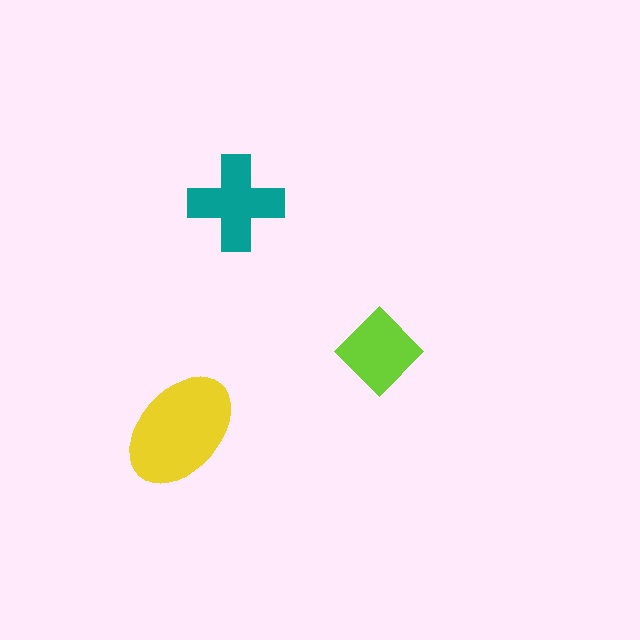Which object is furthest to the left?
The yellow ellipse is leftmost.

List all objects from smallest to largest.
The lime diamond, the teal cross, the yellow ellipse.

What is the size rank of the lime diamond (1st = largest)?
3rd.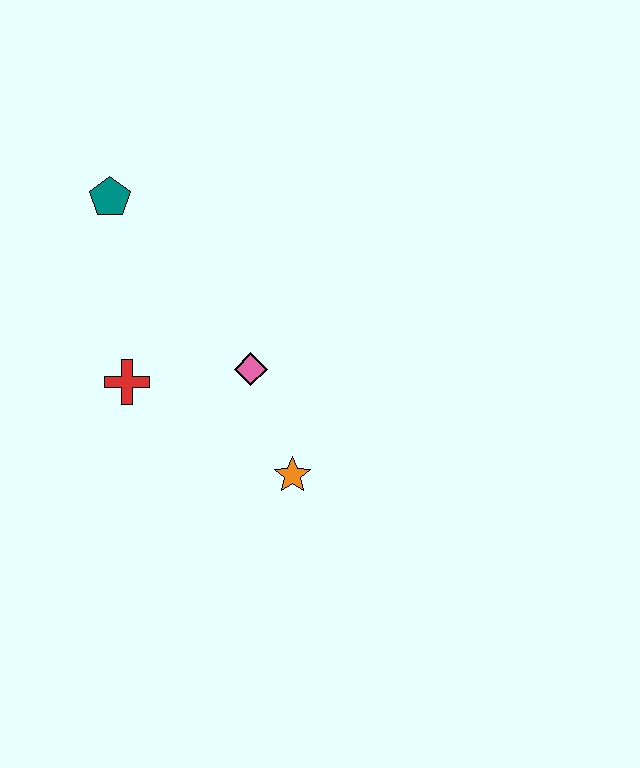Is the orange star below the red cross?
Yes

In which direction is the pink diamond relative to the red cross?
The pink diamond is to the right of the red cross.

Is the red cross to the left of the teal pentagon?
No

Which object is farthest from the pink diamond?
The teal pentagon is farthest from the pink diamond.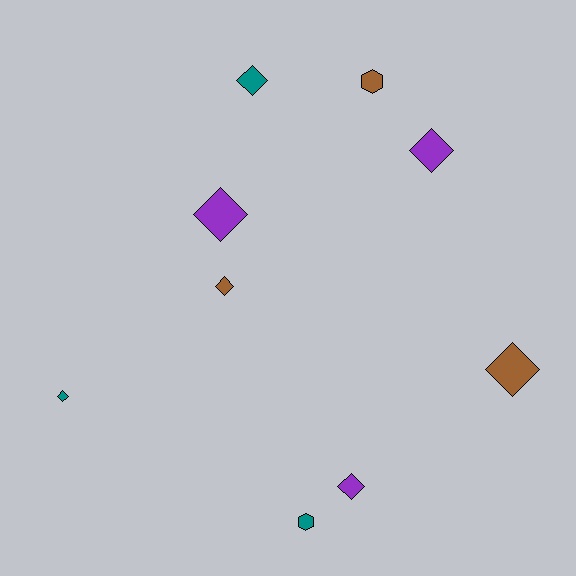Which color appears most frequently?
Brown, with 3 objects.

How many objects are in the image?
There are 9 objects.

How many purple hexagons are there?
There are no purple hexagons.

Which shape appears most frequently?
Diamond, with 7 objects.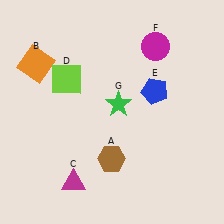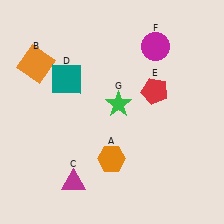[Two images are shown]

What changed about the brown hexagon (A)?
In Image 1, A is brown. In Image 2, it changed to orange.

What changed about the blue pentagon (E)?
In Image 1, E is blue. In Image 2, it changed to red.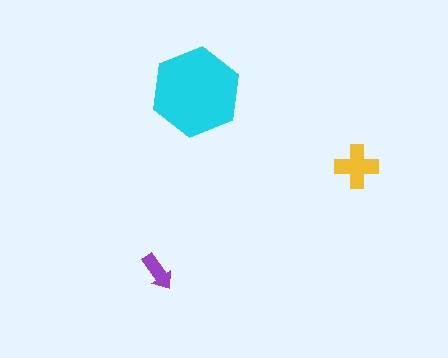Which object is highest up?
The cyan hexagon is topmost.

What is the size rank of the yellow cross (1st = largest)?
2nd.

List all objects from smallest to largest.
The purple arrow, the yellow cross, the cyan hexagon.